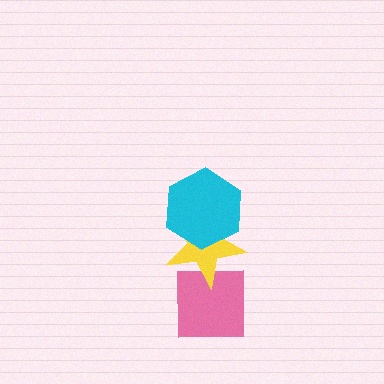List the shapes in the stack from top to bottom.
From top to bottom: the cyan hexagon, the yellow star, the pink square.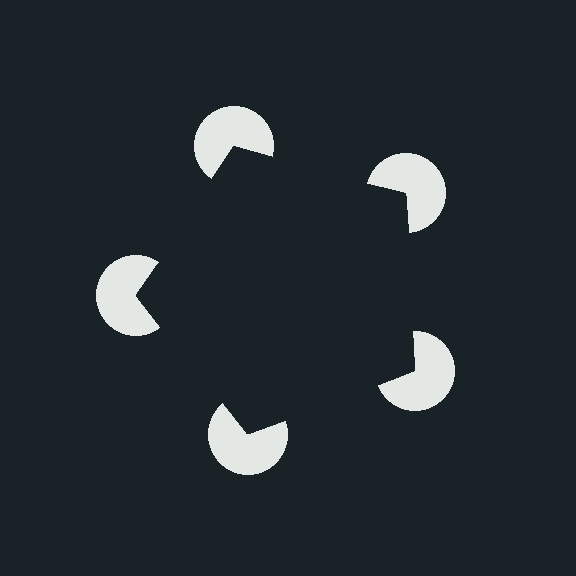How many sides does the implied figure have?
5 sides.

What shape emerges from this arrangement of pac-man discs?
An illusory pentagon — its edges are inferred from the aligned wedge cuts in the pac-man discs, not physically drawn.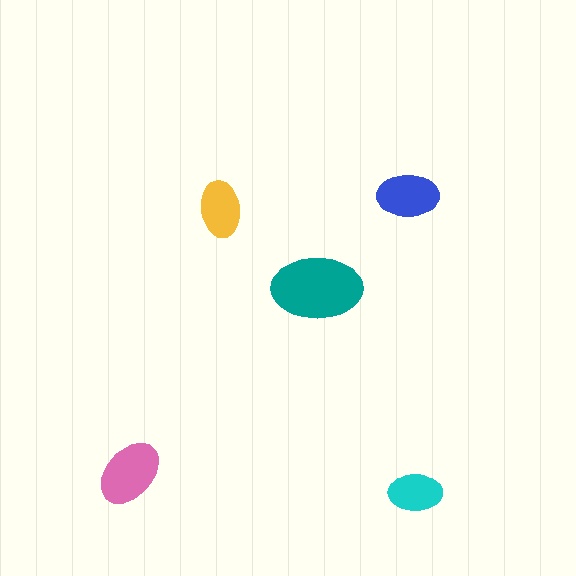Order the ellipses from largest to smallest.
the teal one, the pink one, the blue one, the yellow one, the cyan one.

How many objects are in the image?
There are 5 objects in the image.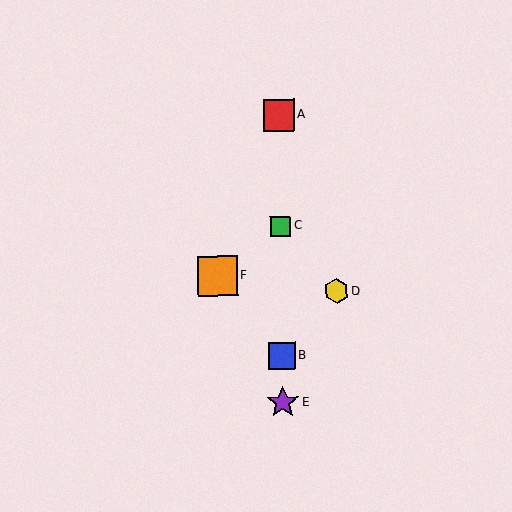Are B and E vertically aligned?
Yes, both are at x≈282.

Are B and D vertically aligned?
No, B is at x≈282 and D is at x≈337.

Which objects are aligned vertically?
Objects A, B, C, E are aligned vertically.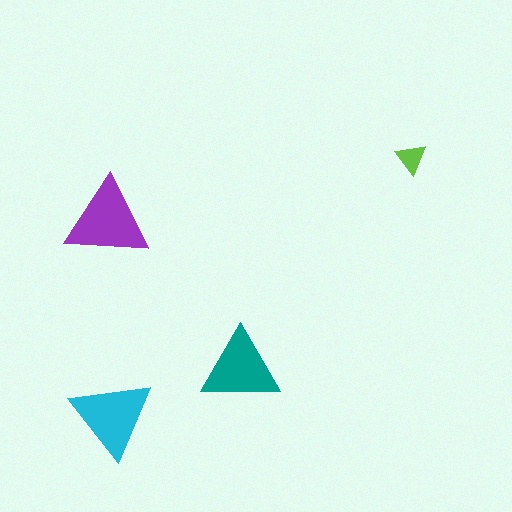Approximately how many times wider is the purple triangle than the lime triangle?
About 2.5 times wider.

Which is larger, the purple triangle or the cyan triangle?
The purple one.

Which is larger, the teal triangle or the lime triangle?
The teal one.